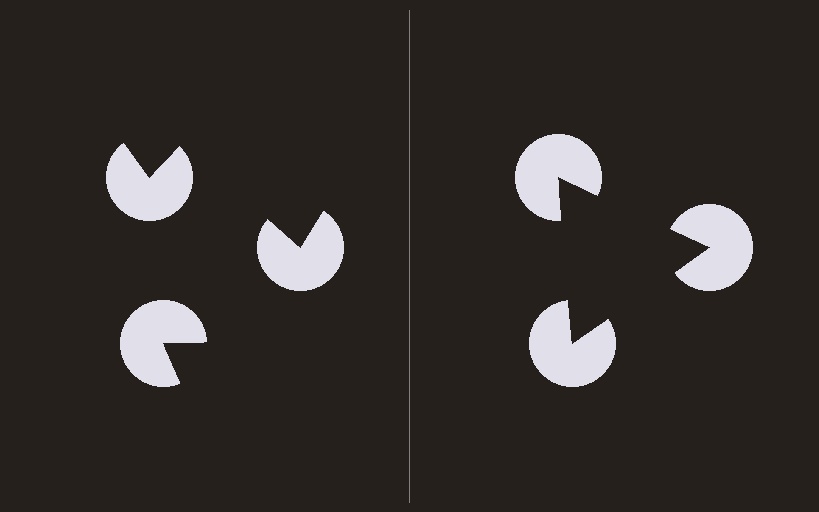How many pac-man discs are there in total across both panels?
6 — 3 on each side.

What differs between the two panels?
The pac-man discs are positioned identically on both sides; only the wedge orientations differ. On the right they align to a triangle; on the left they are misaligned.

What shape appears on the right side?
An illusory triangle.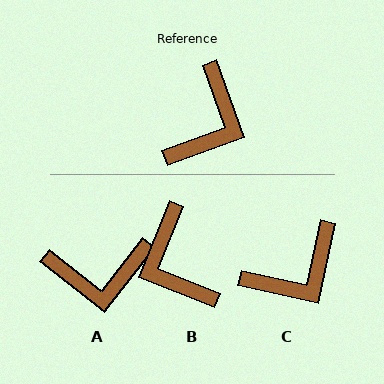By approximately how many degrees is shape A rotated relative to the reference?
Approximately 58 degrees clockwise.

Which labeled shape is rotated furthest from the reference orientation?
B, about 132 degrees away.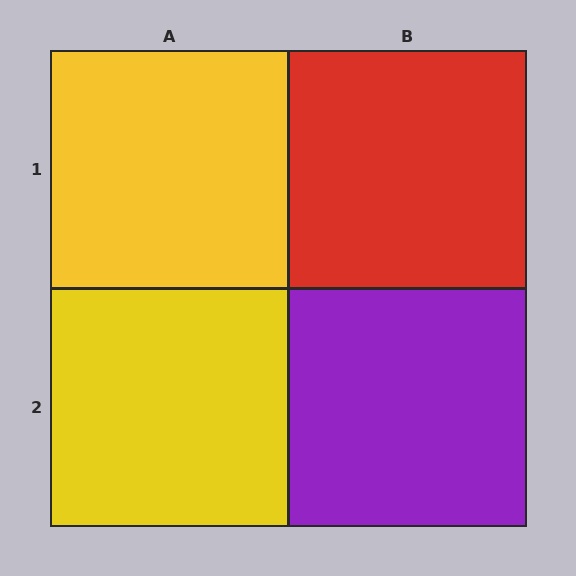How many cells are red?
1 cell is red.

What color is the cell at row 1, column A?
Yellow.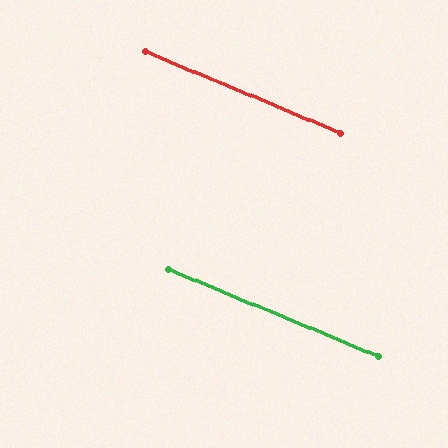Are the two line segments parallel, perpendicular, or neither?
Parallel — their directions differ by only 0.3°.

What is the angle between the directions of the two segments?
Approximately 0 degrees.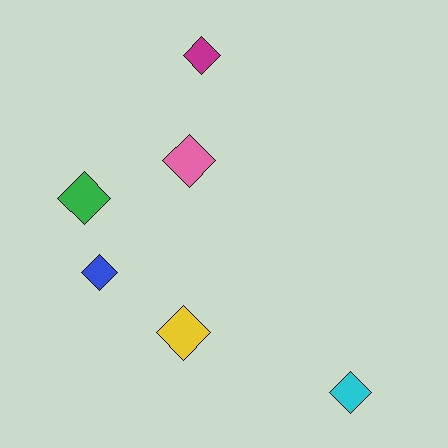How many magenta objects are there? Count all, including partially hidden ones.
There is 1 magenta object.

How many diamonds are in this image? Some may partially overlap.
There are 6 diamonds.